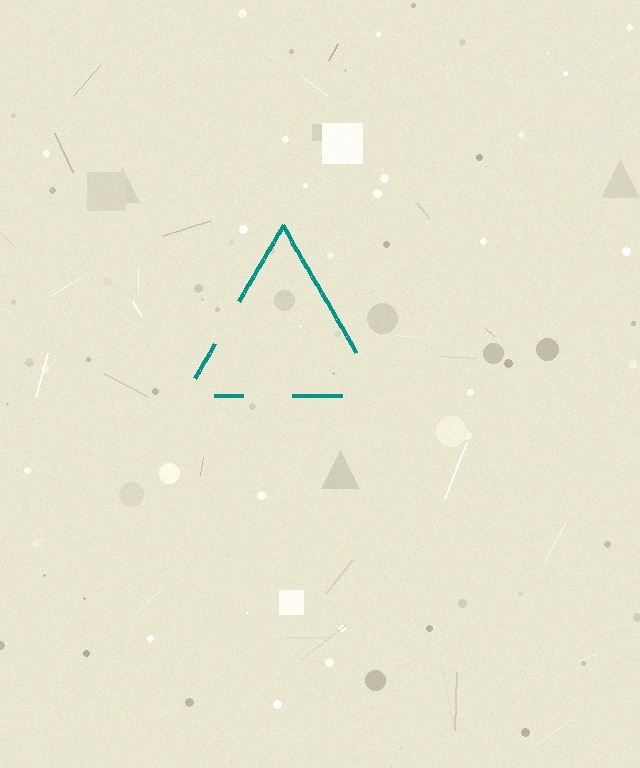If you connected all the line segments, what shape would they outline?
They would outline a triangle.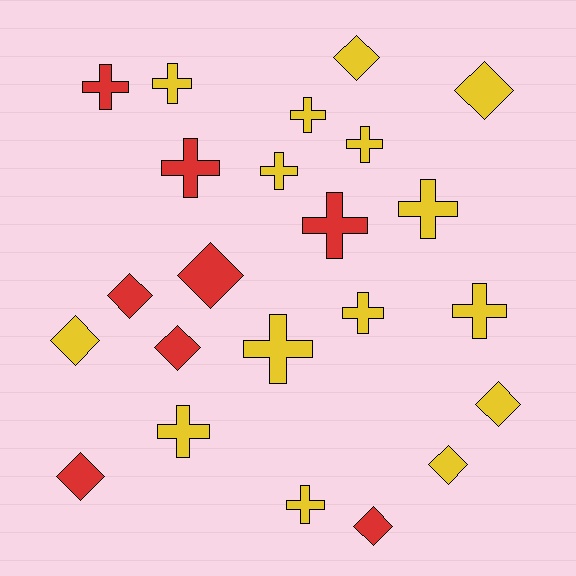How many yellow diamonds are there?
There are 5 yellow diamonds.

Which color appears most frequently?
Yellow, with 15 objects.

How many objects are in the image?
There are 23 objects.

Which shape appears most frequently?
Cross, with 13 objects.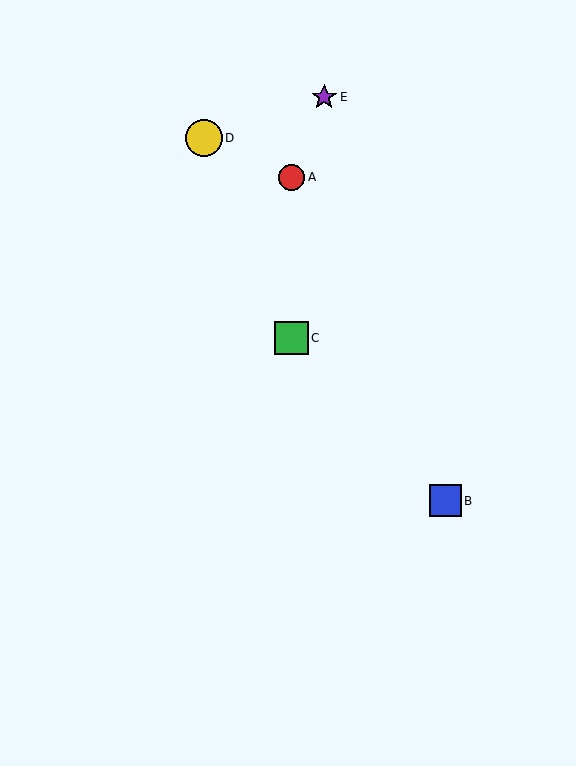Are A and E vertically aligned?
No, A is at x≈292 and E is at x≈324.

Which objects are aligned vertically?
Objects A, C are aligned vertically.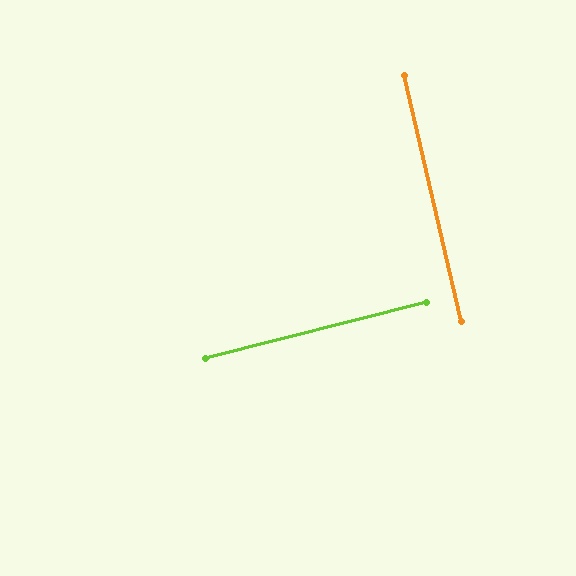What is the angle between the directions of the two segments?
Approximately 89 degrees.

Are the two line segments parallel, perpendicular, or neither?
Perpendicular — they meet at approximately 89°.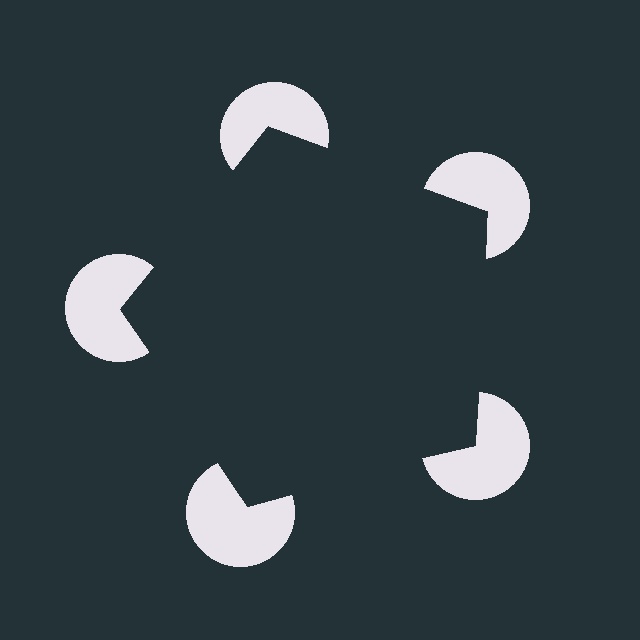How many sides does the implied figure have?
5 sides.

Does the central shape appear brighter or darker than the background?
It typically appears slightly darker than the background, even though no actual brightness change is drawn.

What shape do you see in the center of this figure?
An illusory pentagon — its edges are inferred from the aligned wedge cuts in the pac-man discs, not physically drawn.